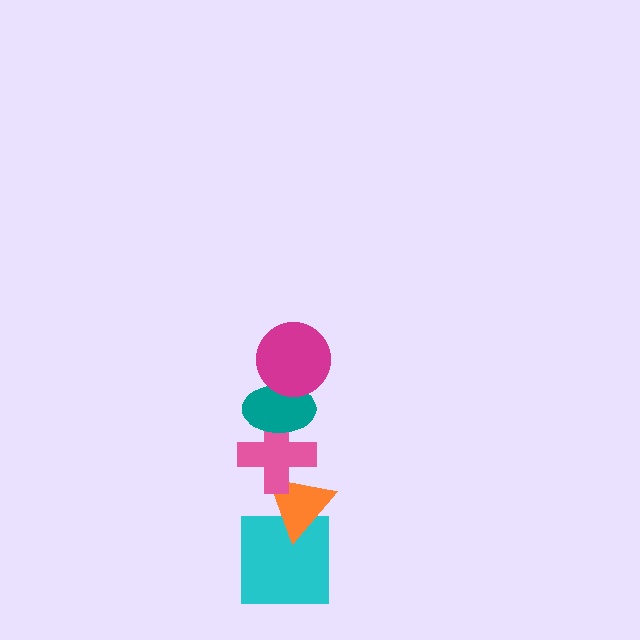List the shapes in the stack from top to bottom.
From top to bottom: the magenta circle, the teal ellipse, the pink cross, the orange triangle, the cyan square.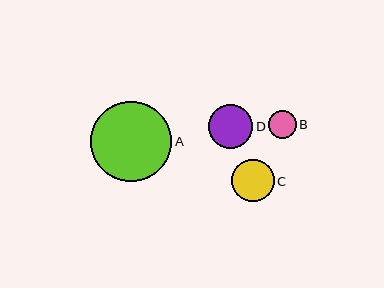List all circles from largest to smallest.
From largest to smallest: A, D, C, B.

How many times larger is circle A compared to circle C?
Circle A is approximately 1.9 times the size of circle C.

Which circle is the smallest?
Circle B is the smallest with a size of approximately 28 pixels.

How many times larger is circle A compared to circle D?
Circle A is approximately 1.8 times the size of circle D.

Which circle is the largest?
Circle A is the largest with a size of approximately 81 pixels.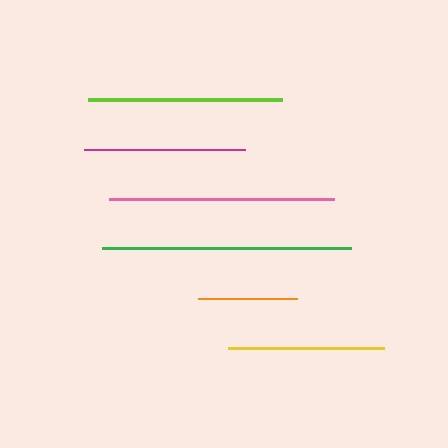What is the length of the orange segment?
The orange segment is approximately 98 pixels long.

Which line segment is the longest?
The green line is the longest at approximately 249 pixels.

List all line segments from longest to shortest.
From longest to shortest: green, pink, lime, magenta, yellow, orange.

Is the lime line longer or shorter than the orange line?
The lime line is longer than the orange line.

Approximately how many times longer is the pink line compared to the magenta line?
The pink line is approximately 1.4 times the length of the magenta line.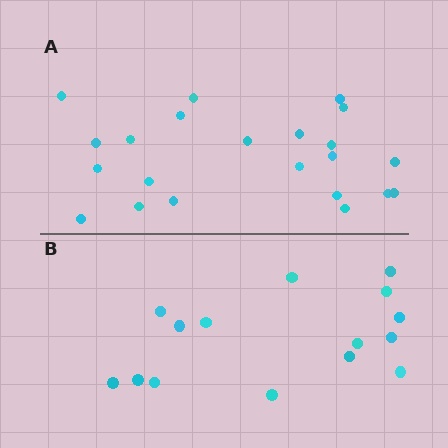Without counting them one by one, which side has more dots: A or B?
Region A (the top region) has more dots.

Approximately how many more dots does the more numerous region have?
Region A has roughly 8 or so more dots than region B.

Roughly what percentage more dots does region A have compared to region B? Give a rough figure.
About 45% more.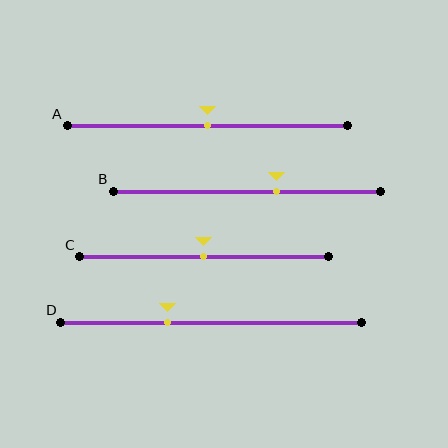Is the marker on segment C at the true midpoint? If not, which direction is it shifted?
Yes, the marker on segment C is at the true midpoint.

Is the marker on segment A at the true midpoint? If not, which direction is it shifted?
Yes, the marker on segment A is at the true midpoint.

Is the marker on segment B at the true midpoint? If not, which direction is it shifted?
No, the marker on segment B is shifted to the right by about 11% of the segment length.